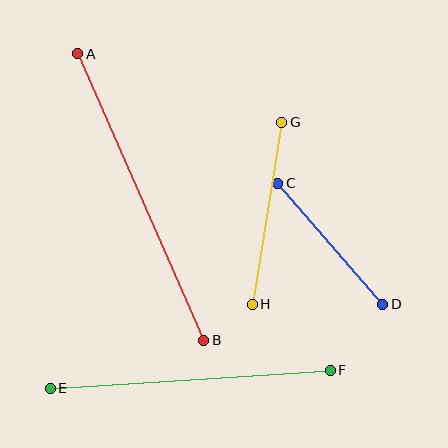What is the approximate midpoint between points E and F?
The midpoint is at approximately (190, 379) pixels.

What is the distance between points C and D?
The distance is approximately 160 pixels.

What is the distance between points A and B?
The distance is approximately 313 pixels.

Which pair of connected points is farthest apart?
Points A and B are farthest apart.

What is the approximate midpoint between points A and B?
The midpoint is at approximately (141, 197) pixels.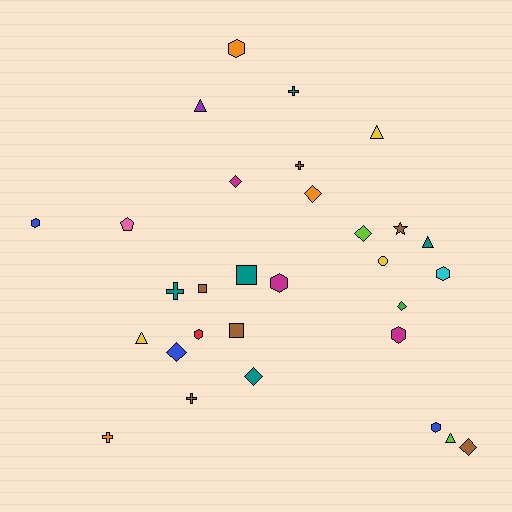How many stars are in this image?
There is 1 star.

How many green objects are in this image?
There is 1 green object.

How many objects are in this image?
There are 30 objects.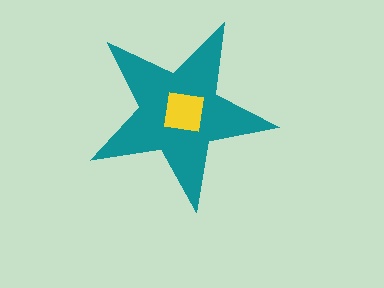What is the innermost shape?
The yellow square.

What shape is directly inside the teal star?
The yellow square.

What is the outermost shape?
The teal star.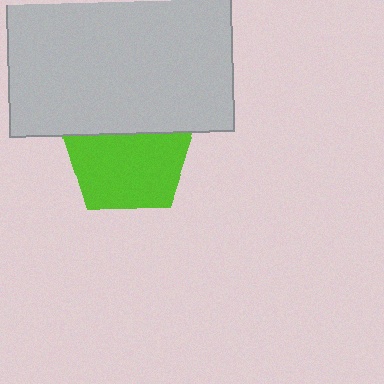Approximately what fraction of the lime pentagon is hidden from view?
Roughly 34% of the lime pentagon is hidden behind the light gray rectangle.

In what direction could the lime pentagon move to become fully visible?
The lime pentagon could move down. That would shift it out from behind the light gray rectangle entirely.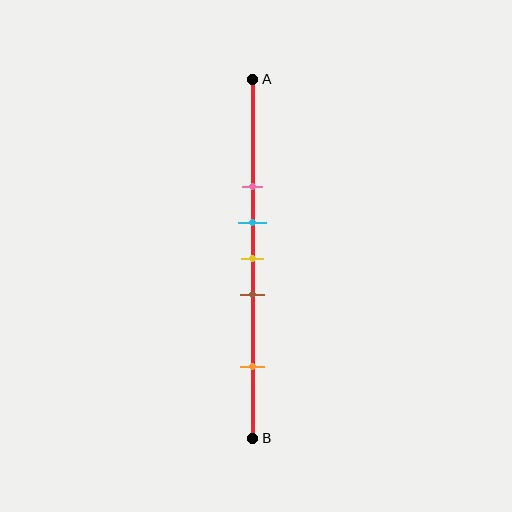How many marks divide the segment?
There are 5 marks dividing the segment.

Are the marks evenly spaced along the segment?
No, the marks are not evenly spaced.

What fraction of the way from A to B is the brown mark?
The brown mark is approximately 60% (0.6) of the way from A to B.